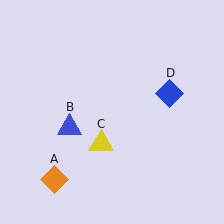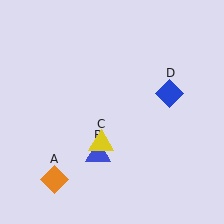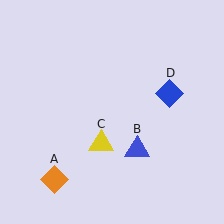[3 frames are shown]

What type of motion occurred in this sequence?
The blue triangle (object B) rotated counterclockwise around the center of the scene.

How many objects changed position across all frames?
1 object changed position: blue triangle (object B).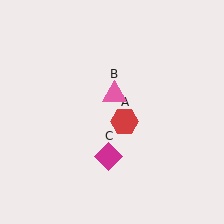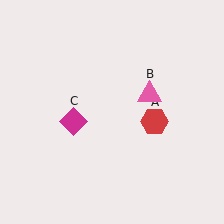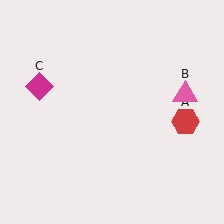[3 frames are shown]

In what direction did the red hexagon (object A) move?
The red hexagon (object A) moved right.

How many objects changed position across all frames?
3 objects changed position: red hexagon (object A), pink triangle (object B), magenta diamond (object C).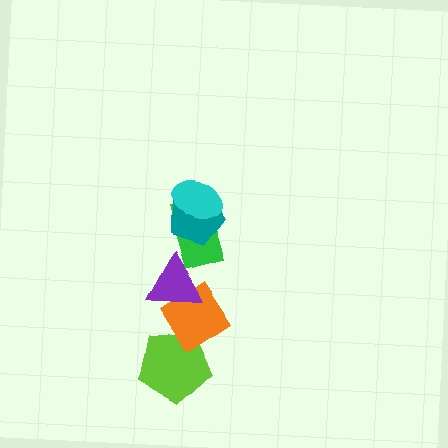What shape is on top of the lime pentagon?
The orange diamond is on top of the lime pentagon.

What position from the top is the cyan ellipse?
The cyan ellipse is 1st from the top.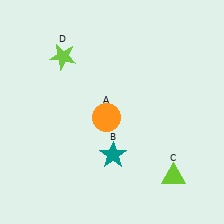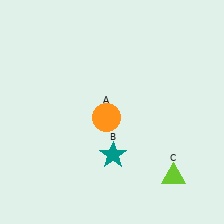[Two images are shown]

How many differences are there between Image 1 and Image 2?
There is 1 difference between the two images.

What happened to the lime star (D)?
The lime star (D) was removed in Image 2. It was in the top-left area of Image 1.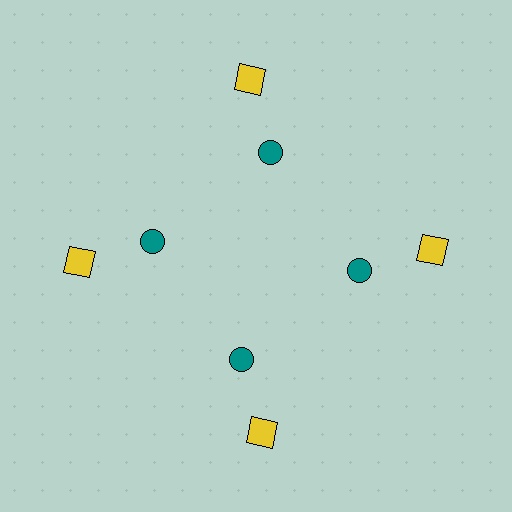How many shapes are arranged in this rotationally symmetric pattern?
There are 8 shapes, arranged in 4 groups of 2.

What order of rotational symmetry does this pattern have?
This pattern has 4-fold rotational symmetry.